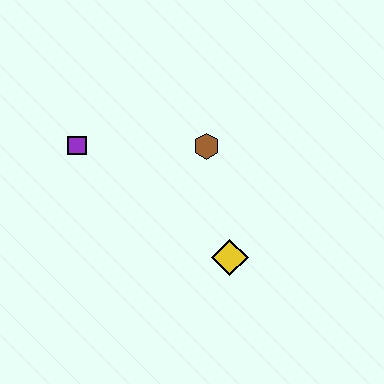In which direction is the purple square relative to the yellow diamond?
The purple square is to the left of the yellow diamond.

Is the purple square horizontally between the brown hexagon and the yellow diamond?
No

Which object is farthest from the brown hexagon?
The purple square is farthest from the brown hexagon.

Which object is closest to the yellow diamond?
The brown hexagon is closest to the yellow diamond.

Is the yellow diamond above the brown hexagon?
No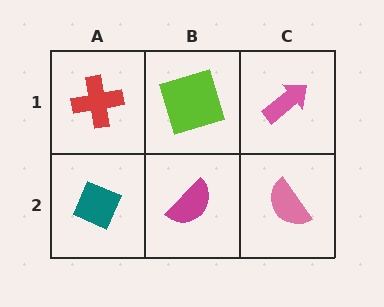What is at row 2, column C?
A pink semicircle.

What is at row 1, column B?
A lime square.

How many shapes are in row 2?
3 shapes.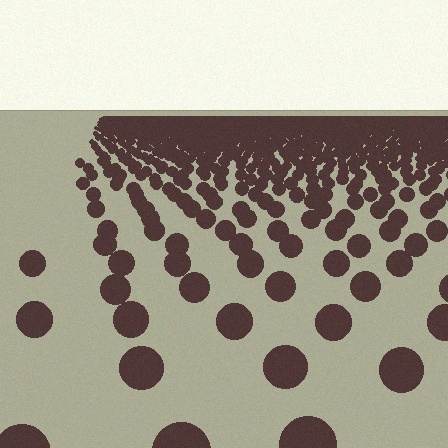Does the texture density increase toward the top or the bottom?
Density increases toward the top.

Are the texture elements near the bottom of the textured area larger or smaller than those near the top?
Larger. Near the bottom, elements are closer to the viewer and appear at a bigger on-screen size.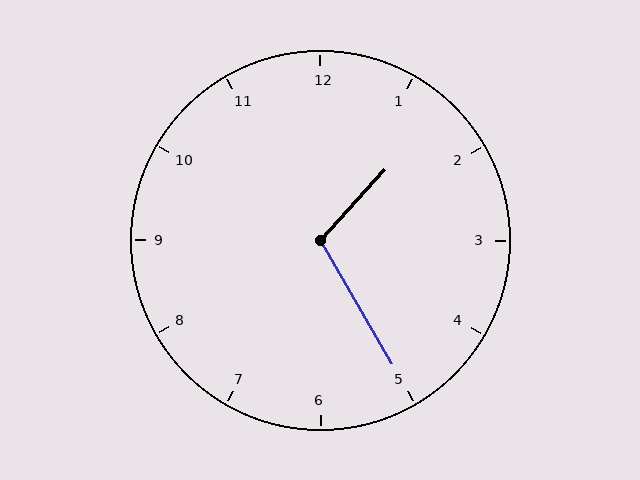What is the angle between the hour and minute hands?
Approximately 108 degrees.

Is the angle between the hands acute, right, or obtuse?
It is obtuse.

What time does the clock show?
1:25.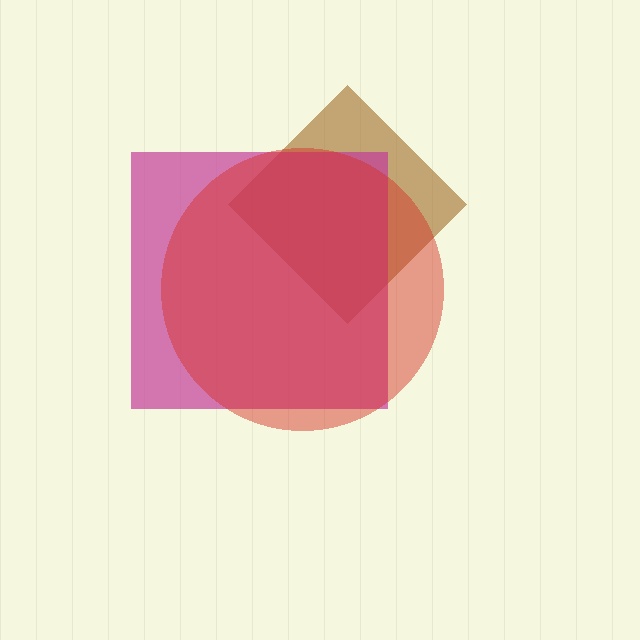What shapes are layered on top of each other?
The layered shapes are: a brown diamond, a magenta square, a red circle.